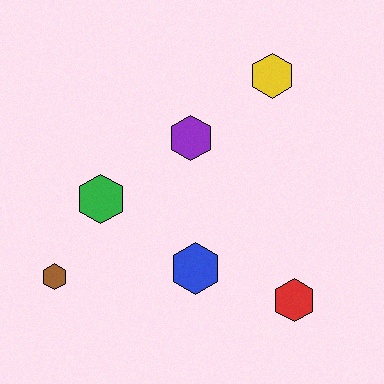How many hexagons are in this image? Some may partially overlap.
There are 6 hexagons.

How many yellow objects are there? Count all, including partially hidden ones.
There is 1 yellow object.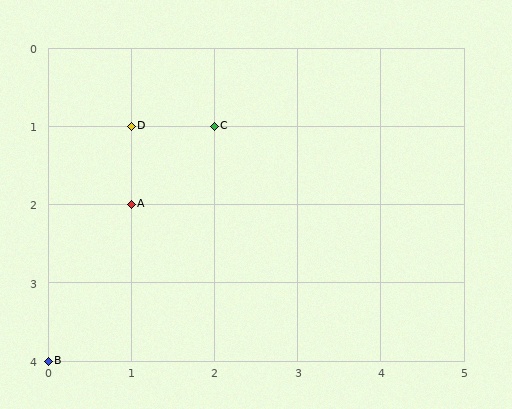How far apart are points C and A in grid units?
Points C and A are 1 column and 1 row apart (about 1.4 grid units diagonally).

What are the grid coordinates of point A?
Point A is at grid coordinates (1, 2).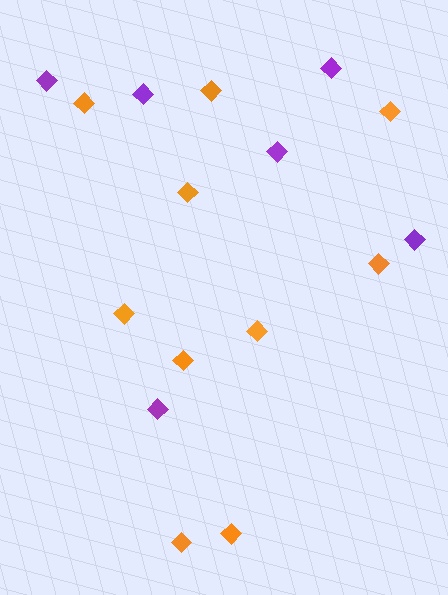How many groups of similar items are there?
There are 2 groups: one group of purple diamonds (6) and one group of orange diamonds (10).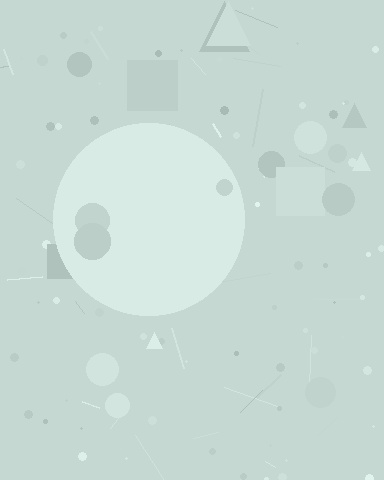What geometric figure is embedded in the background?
A circle is embedded in the background.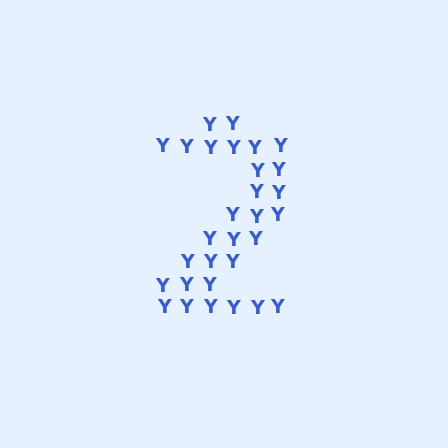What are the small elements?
The small elements are letter Y's.